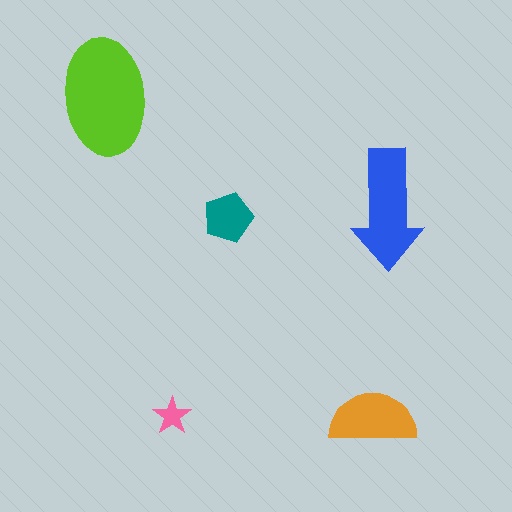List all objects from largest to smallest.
The lime ellipse, the blue arrow, the orange semicircle, the teal pentagon, the pink star.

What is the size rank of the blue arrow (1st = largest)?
2nd.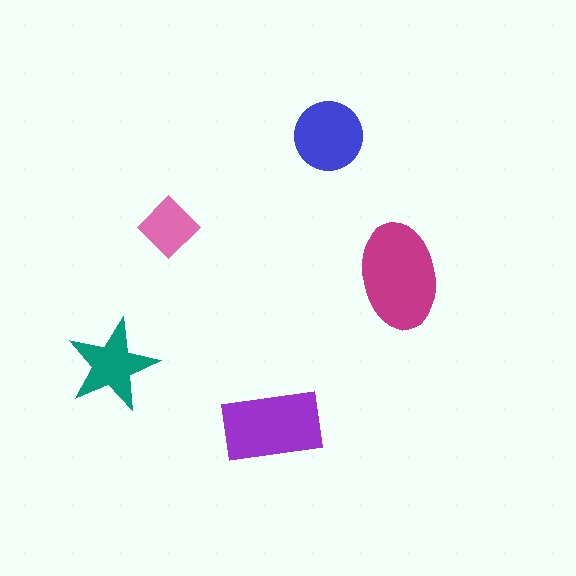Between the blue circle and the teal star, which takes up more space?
The blue circle.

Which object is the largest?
The magenta ellipse.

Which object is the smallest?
The pink diamond.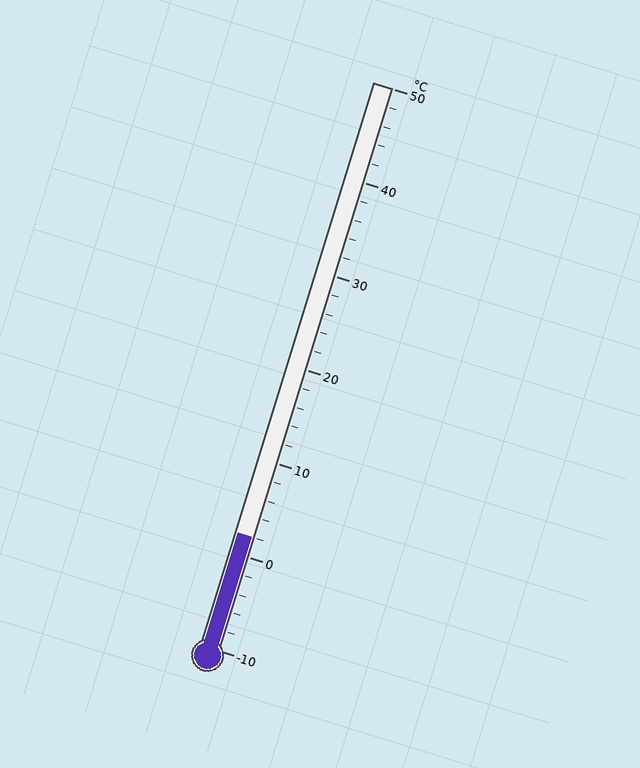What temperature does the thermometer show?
The thermometer shows approximately 2°C.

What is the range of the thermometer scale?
The thermometer scale ranges from -10°C to 50°C.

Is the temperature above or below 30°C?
The temperature is below 30°C.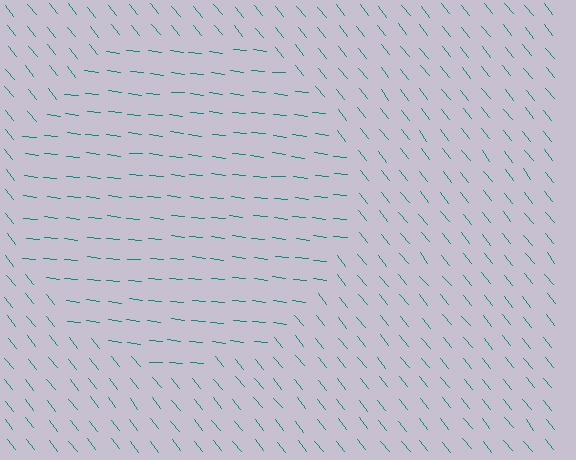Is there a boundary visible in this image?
Yes, there is a texture boundary formed by a change in line orientation.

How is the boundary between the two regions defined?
The boundary is defined purely by a change in line orientation (approximately 45 degrees difference). All lines are the same color and thickness.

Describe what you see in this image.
The image is filled with small teal line segments. A circle region in the image has lines oriented differently from the surrounding lines, creating a visible texture boundary.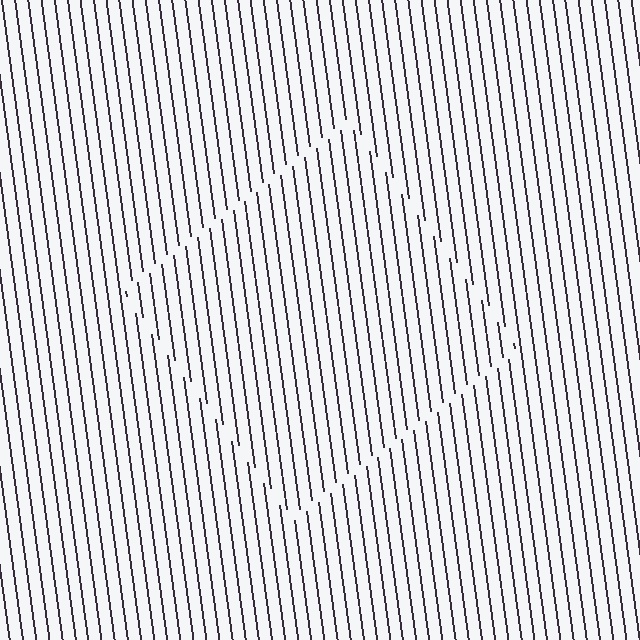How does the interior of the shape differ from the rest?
The interior of the shape contains the same grating, shifted by half a period — the contour is defined by the phase discontinuity where line-ends from the inner and outer gratings abut.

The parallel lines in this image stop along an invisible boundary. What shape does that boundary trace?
An illusory square. The interior of the shape contains the same grating, shifted by half a period — the contour is defined by the phase discontinuity where line-ends from the inner and outer gratings abut.